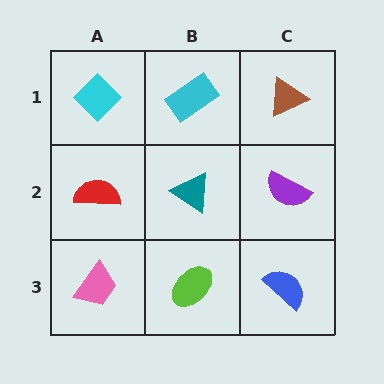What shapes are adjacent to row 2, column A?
A cyan diamond (row 1, column A), a pink trapezoid (row 3, column A), a teal triangle (row 2, column B).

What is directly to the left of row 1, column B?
A cyan diamond.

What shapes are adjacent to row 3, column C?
A purple semicircle (row 2, column C), a lime ellipse (row 3, column B).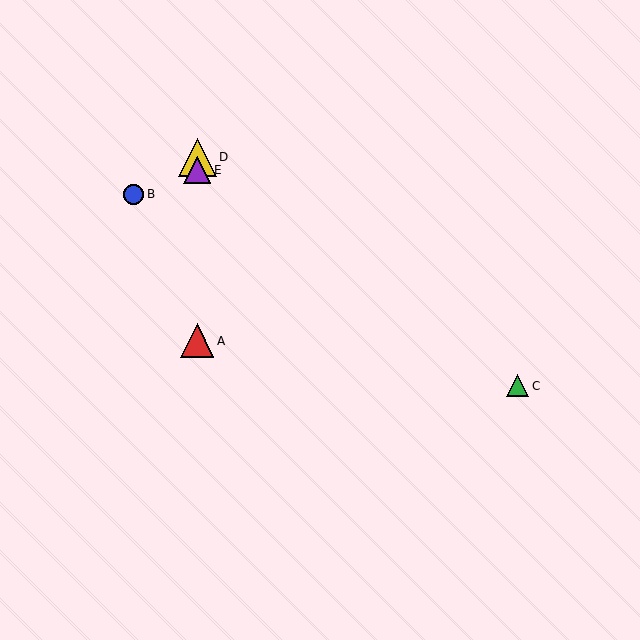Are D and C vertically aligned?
No, D is at x≈197 and C is at x≈518.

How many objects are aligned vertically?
3 objects (A, D, E) are aligned vertically.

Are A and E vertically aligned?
Yes, both are at x≈197.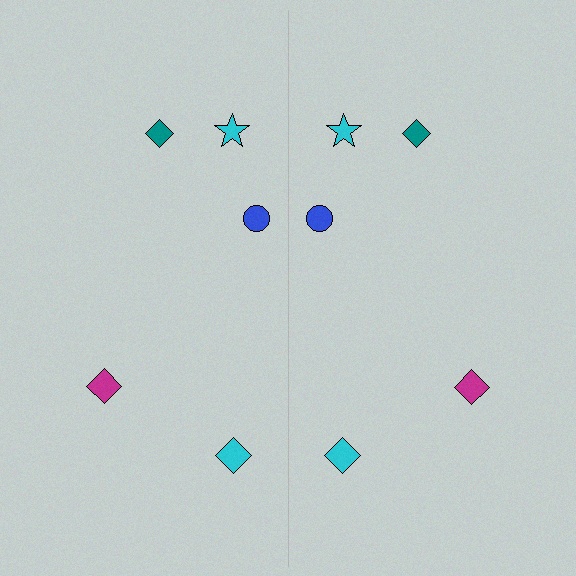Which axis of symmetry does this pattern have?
The pattern has a vertical axis of symmetry running through the center of the image.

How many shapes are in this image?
There are 10 shapes in this image.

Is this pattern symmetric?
Yes, this pattern has bilateral (reflection) symmetry.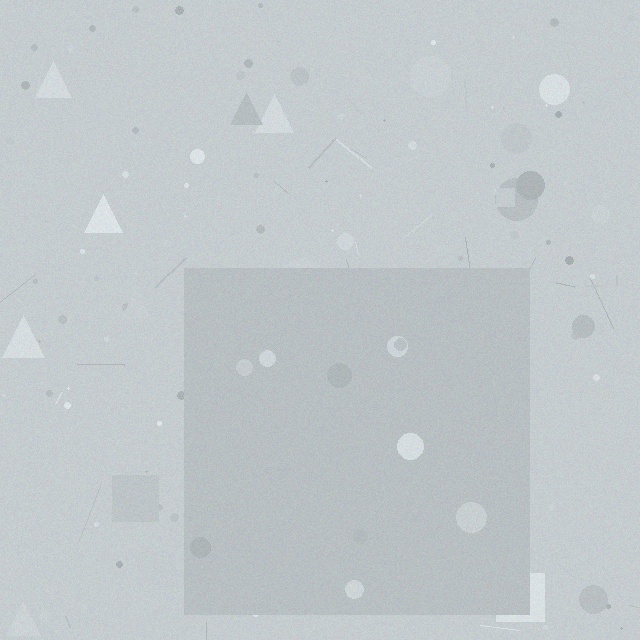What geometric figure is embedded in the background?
A square is embedded in the background.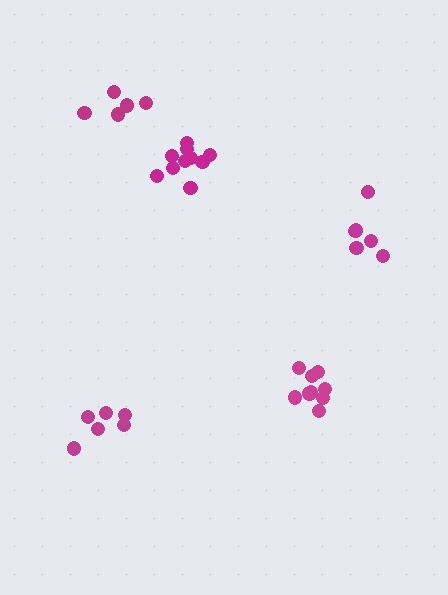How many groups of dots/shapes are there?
There are 5 groups.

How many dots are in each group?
Group 1: 6 dots, Group 2: 7 dots, Group 3: 9 dots, Group 4: 5 dots, Group 5: 10 dots (37 total).